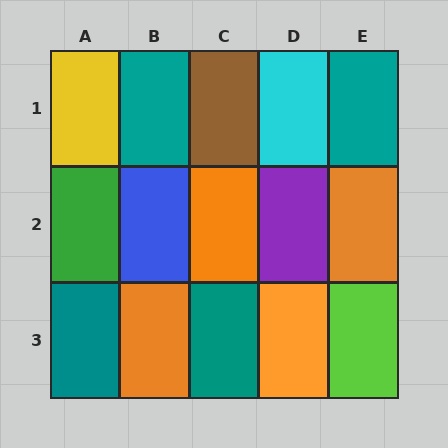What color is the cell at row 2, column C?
Orange.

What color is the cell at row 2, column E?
Orange.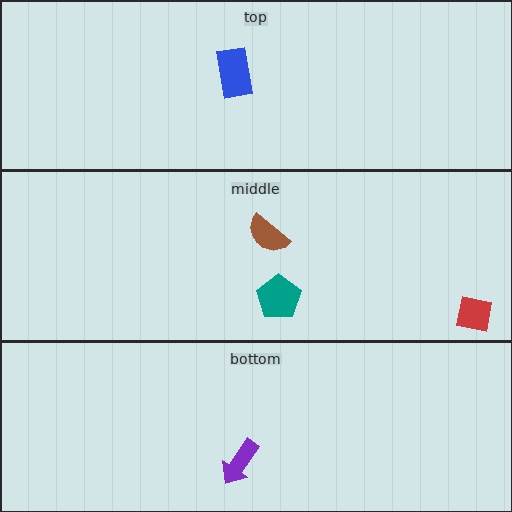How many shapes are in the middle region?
3.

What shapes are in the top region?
The blue rectangle.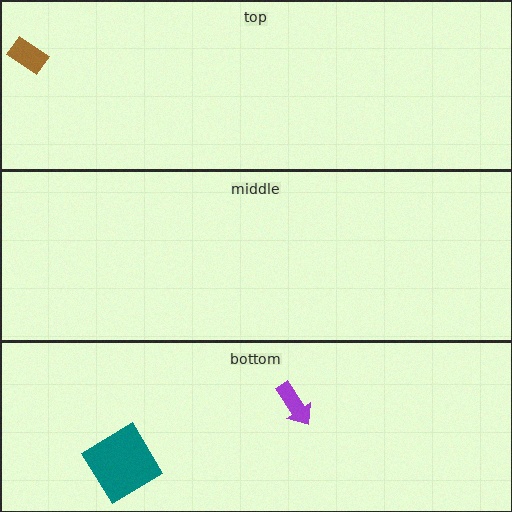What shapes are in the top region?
The brown rectangle.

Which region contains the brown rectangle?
The top region.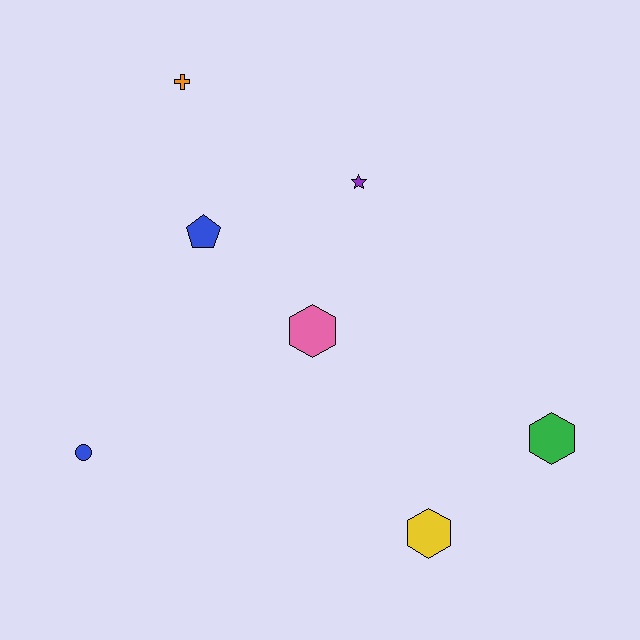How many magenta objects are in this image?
There are no magenta objects.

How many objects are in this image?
There are 7 objects.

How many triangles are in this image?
There are no triangles.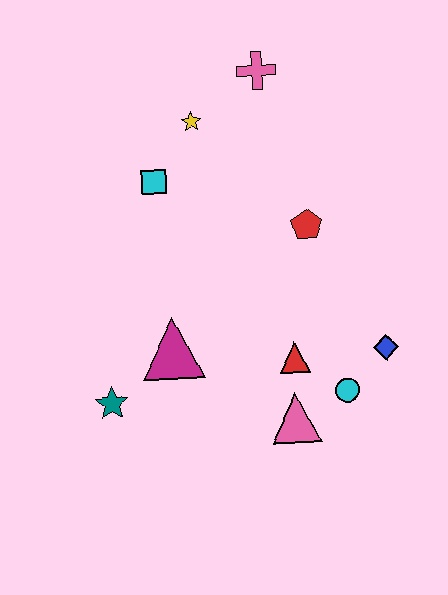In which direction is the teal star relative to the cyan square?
The teal star is below the cyan square.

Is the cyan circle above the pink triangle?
Yes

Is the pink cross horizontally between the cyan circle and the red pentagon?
No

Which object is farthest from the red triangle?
The pink cross is farthest from the red triangle.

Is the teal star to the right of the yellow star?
No